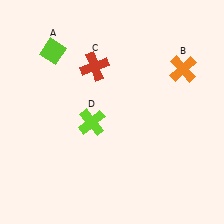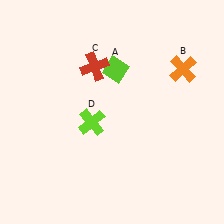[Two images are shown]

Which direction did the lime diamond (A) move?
The lime diamond (A) moved right.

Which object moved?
The lime diamond (A) moved right.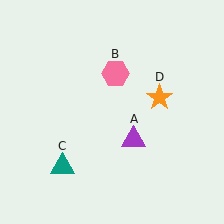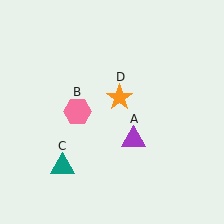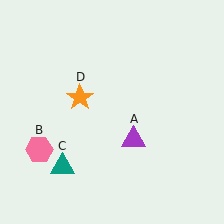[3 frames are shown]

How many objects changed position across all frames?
2 objects changed position: pink hexagon (object B), orange star (object D).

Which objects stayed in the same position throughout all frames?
Purple triangle (object A) and teal triangle (object C) remained stationary.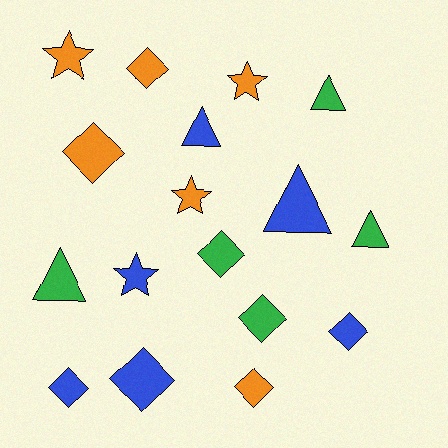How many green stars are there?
There are no green stars.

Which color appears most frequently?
Orange, with 6 objects.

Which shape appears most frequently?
Diamond, with 8 objects.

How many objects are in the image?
There are 17 objects.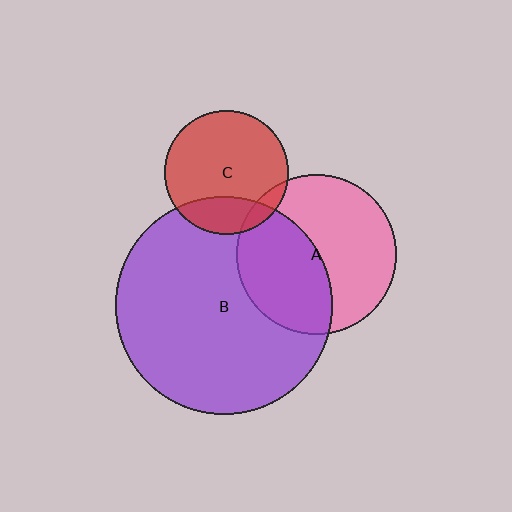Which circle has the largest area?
Circle B (purple).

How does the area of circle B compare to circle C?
Approximately 3.1 times.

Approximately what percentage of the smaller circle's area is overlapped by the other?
Approximately 10%.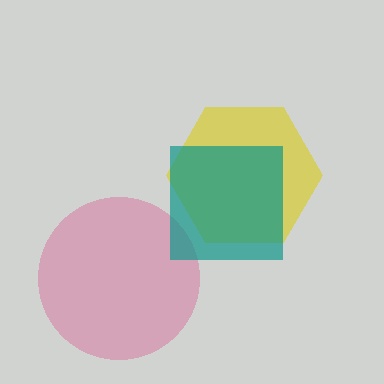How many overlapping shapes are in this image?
There are 3 overlapping shapes in the image.